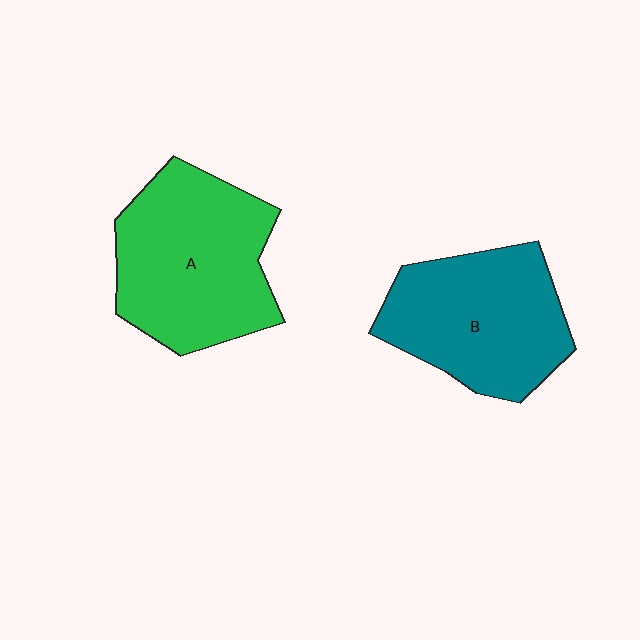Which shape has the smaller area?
Shape B (teal).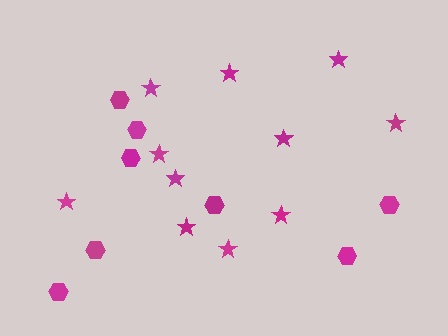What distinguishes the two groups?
There are 2 groups: one group of stars (11) and one group of hexagons (8).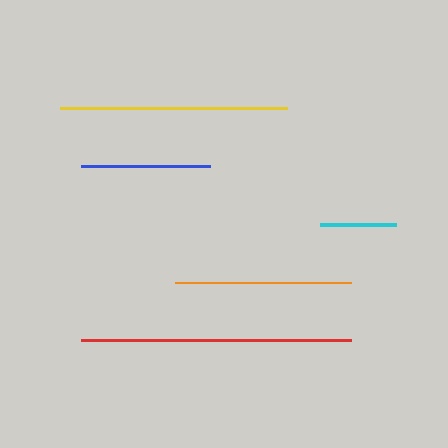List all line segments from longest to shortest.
From longest to shortest: red, yellow, orange, blue, cyan.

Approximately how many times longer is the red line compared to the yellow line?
The red line is approximately 1.2 times the length of the yellow line.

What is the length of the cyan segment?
The cyan segment is approximately 76 pixels long.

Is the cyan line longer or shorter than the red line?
The red line is longer than the cyan line.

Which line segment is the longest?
The red line is the longest at approximately 269 pixels.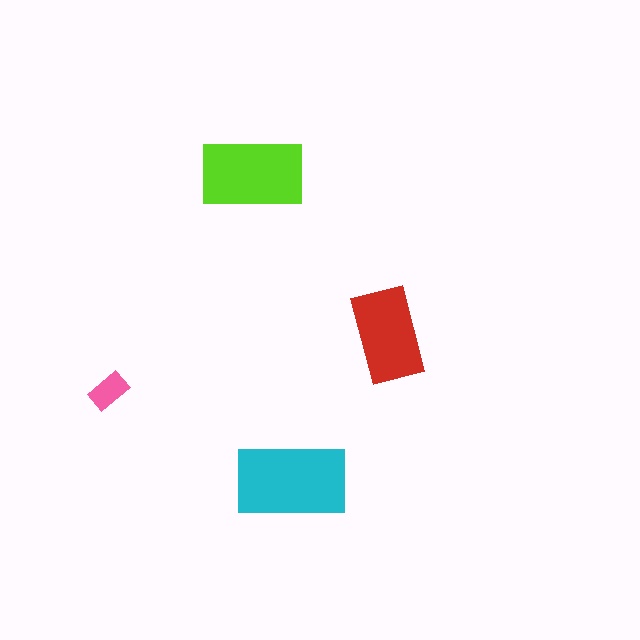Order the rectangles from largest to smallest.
the cyan one, the lime one, the red one, the pink one.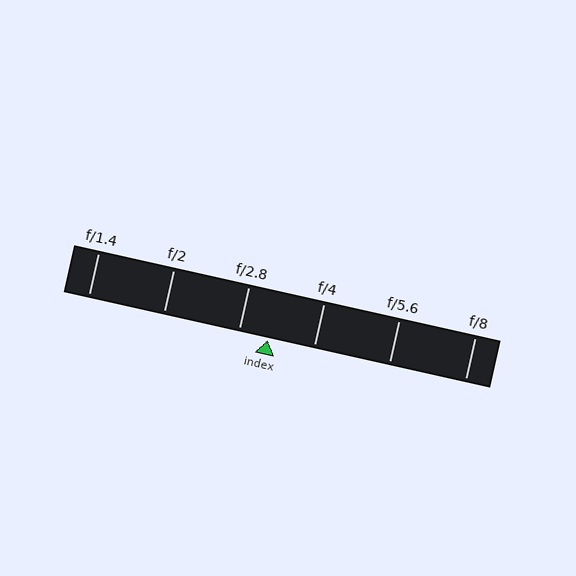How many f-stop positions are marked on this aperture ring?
There are 6 f-stop positions marked.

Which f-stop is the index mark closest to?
The index mark is closest to f/2.8.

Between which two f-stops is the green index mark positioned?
The index mark is between f/2.8 and f/4.